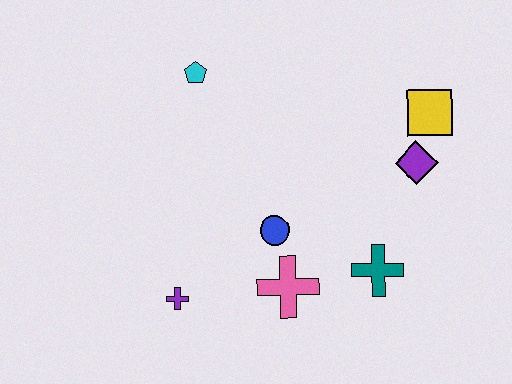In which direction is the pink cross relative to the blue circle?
The pink cross is below the blue circle.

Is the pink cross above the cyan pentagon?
No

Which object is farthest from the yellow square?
The purple cross is farthest from the yellow square.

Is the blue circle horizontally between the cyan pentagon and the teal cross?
Yes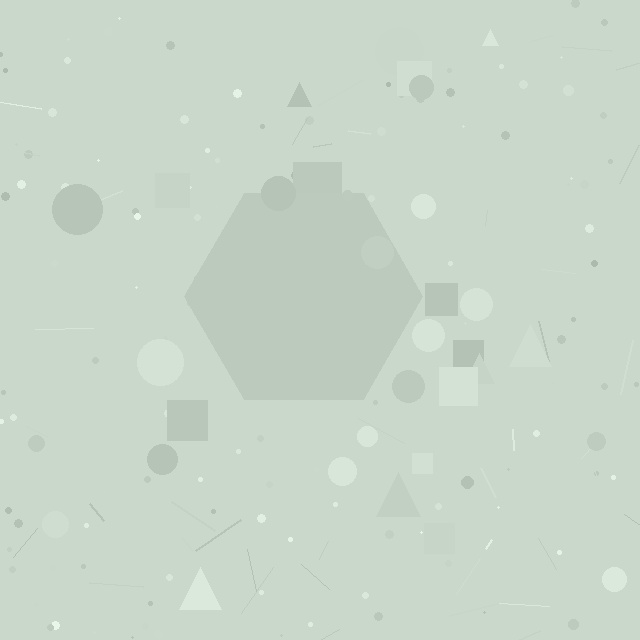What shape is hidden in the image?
A hexagon is hidden in the image.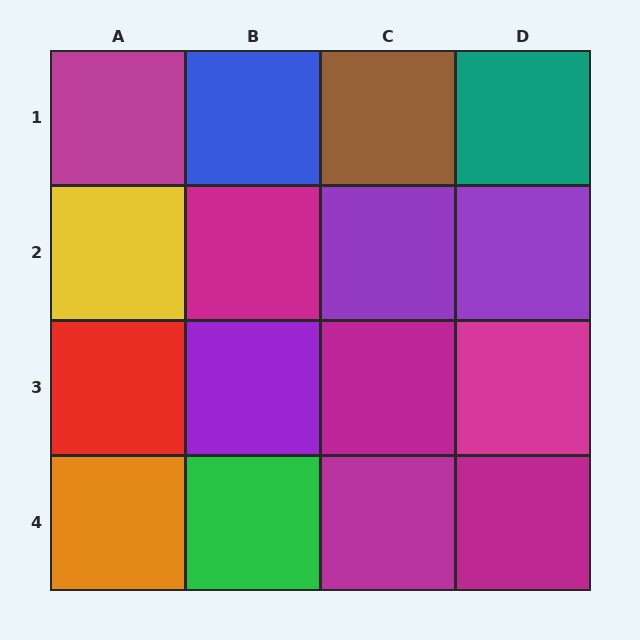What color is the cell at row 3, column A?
Red.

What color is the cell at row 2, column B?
Magenta.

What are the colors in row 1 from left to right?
Magenta, blue, brown, teal.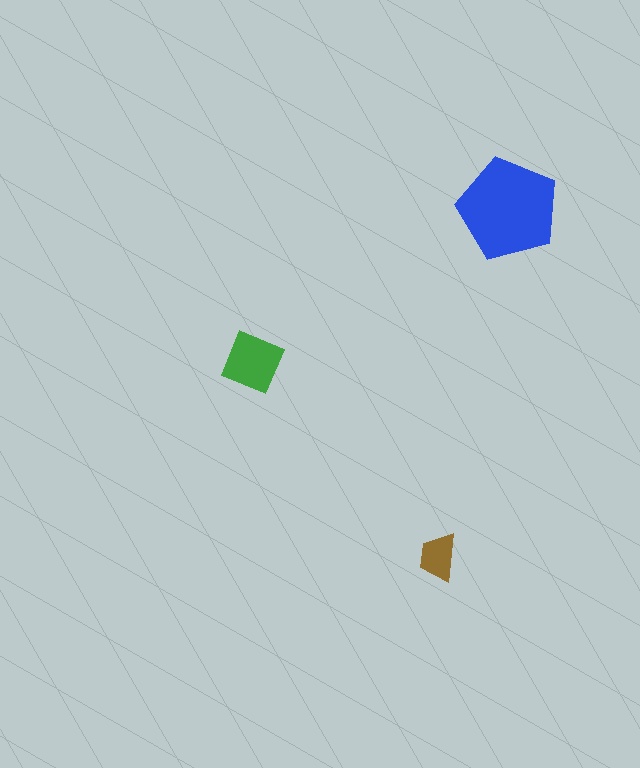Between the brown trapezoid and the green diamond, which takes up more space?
The green diamond.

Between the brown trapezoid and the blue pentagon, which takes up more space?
The blue pentagon.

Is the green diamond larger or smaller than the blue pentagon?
Smaller.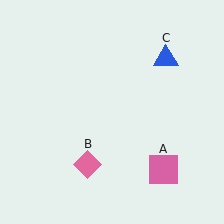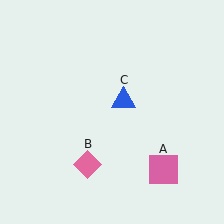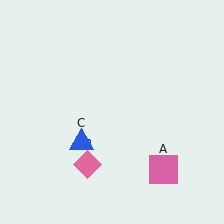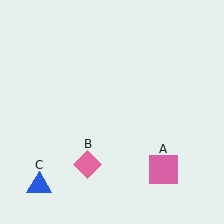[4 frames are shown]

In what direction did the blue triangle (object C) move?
The blue triangle (object C) moved down and to the left.